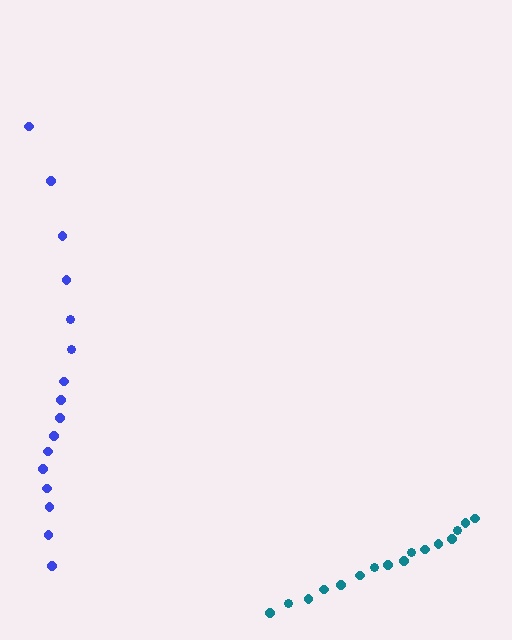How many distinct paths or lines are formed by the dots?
There are 2 distinct paths.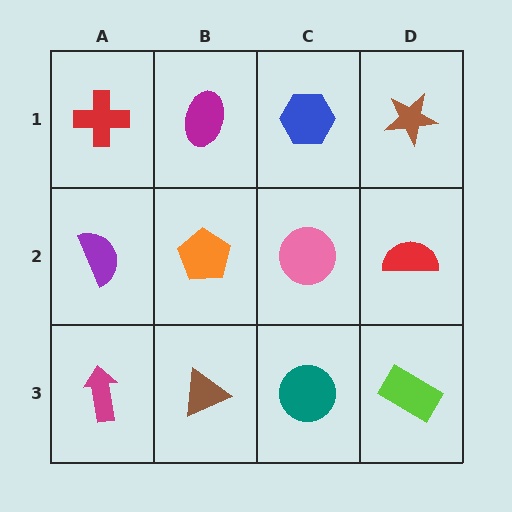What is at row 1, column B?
A magenta ellipse.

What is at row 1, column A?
A red cross.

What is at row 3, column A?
A magenta arrow.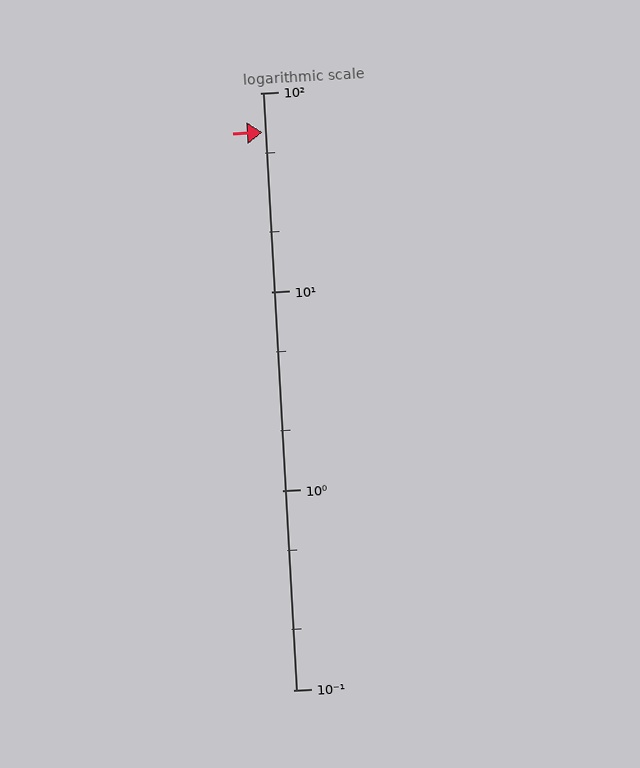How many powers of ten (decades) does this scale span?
The scale spans 3 decades, from 0.1 to 100.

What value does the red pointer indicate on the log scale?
The pointer indicates approximately 63.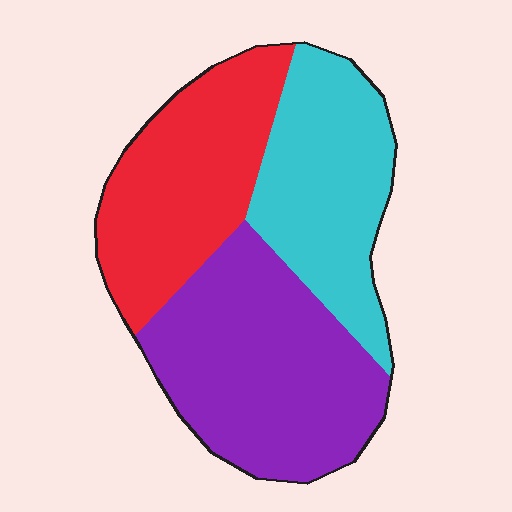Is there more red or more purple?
Purple.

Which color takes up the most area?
Purple, at roughly 40%.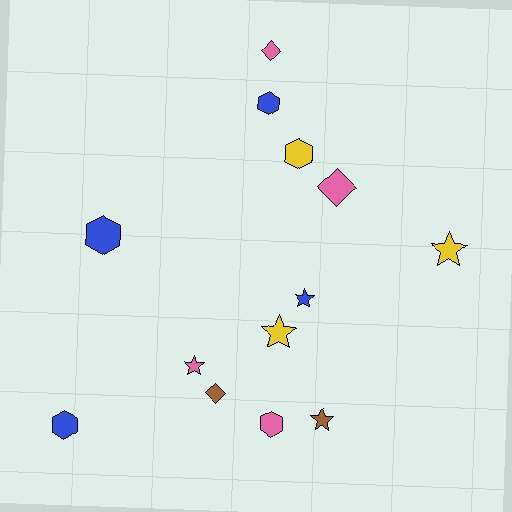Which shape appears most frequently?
Star, with 5 objects.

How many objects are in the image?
There are 13 objects.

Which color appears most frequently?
Pink, with 4 objects.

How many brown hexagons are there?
There are no brown hexagons.